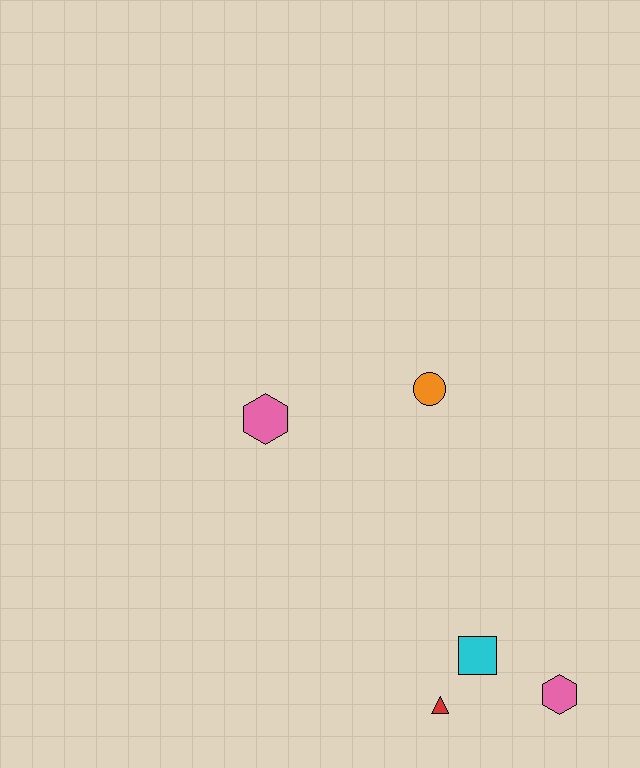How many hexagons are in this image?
There are 2 hexagons.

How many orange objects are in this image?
There is 1 orange object.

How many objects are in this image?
There are 5 objects.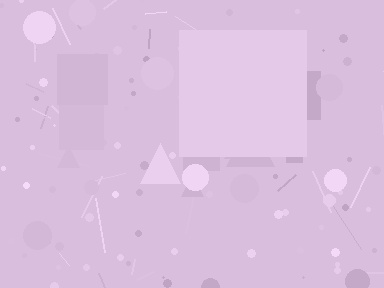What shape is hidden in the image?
A square is hidden in the image.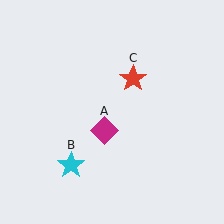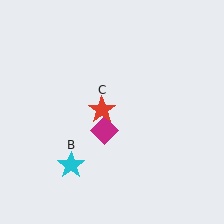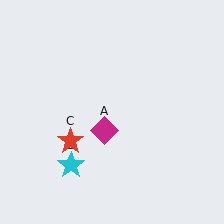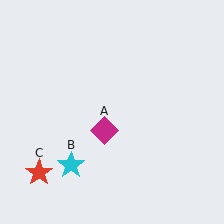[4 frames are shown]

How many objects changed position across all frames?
1 object changed position: red star (object C).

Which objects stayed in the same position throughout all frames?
Magenta diamond (object A) and cyan star (object B) remained stationary.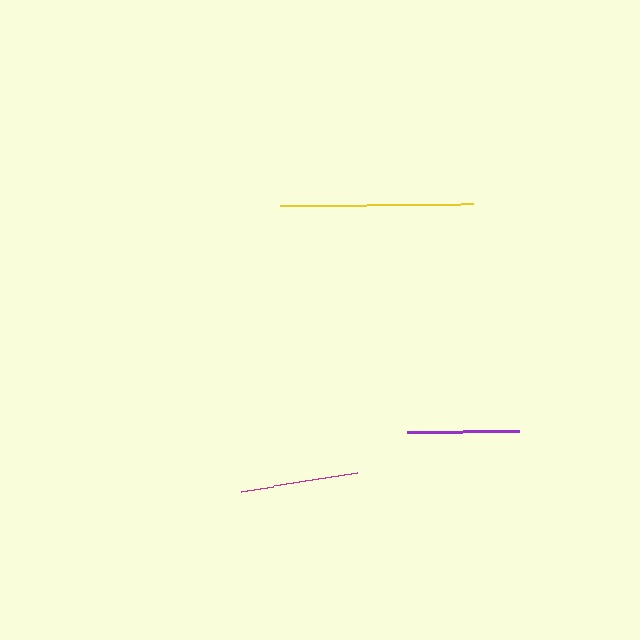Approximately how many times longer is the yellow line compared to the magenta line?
The yellow line is approximately 1.6 times the length of the magenta line.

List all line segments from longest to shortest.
From longest to shortest: yellow, magenta, purple.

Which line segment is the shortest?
The purple line is the shortest at approximately 113 pixels.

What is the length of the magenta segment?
The magenta segment is approximately 118 pixels long.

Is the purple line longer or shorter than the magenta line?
The magenta line is longer than the purple line.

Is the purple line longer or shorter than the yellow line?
The yellow line is longer than the purple line.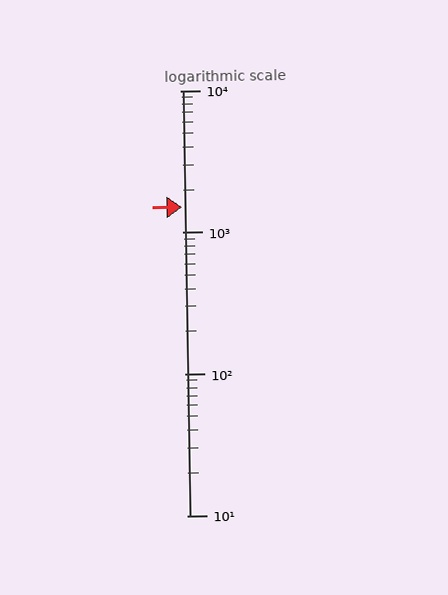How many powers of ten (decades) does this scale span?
The scale spans 3 decades, from 10 to 10000.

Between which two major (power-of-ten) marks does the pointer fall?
The pointer is between 1000 and 10000.